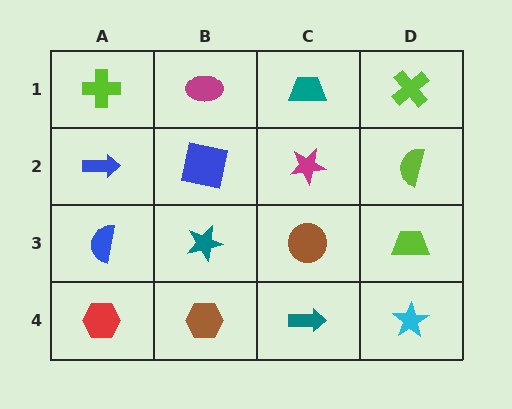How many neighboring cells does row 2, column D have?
3.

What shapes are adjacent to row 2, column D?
A lime cross (row 1, column D), a lime trapezoid (row 3, column D), a magenta star (row 2, column C).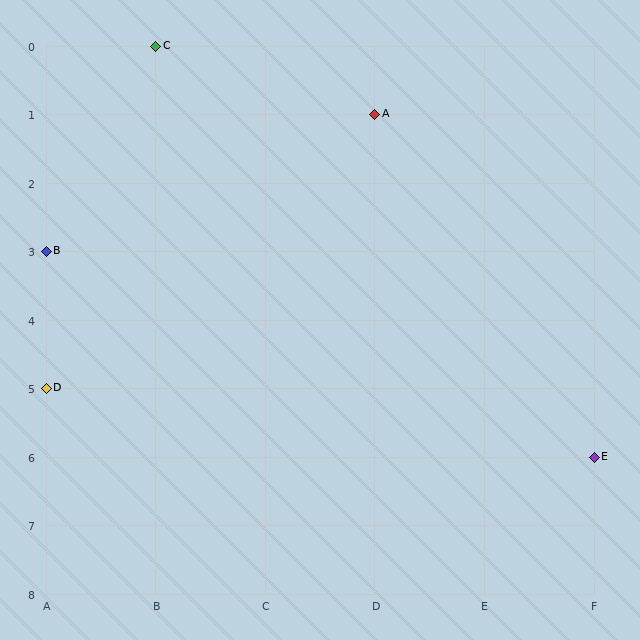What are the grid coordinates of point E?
Point E is at grid coordinates (F, 6).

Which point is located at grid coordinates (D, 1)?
Point A is at (D, 1).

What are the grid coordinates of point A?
Point A is at grid coordinates (D, 1).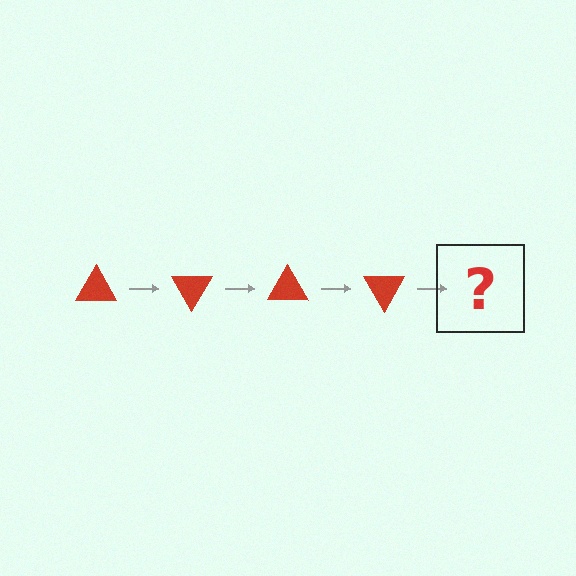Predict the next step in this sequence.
The next step is a red triangle rotated 240 degrees.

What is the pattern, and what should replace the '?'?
The pattern is that the triangle rotates 60 degrees each step. The '?' should be a red triangle rotated 240 degrees.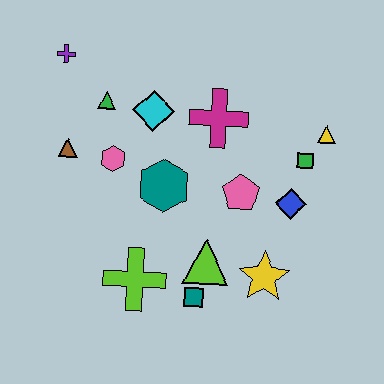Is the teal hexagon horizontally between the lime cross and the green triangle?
No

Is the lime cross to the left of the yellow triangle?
Yes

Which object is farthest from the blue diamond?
The purple cross is farthest from the blue diamond.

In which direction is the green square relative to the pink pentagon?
The green square is to the right of the pink pentagon.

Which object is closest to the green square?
The yellow triangle is closest to the green square.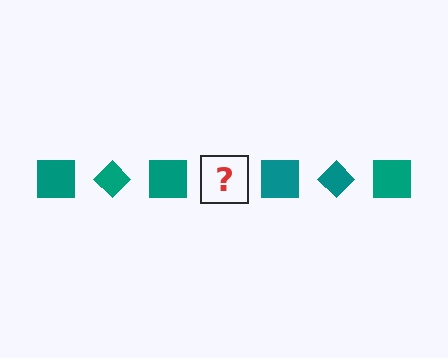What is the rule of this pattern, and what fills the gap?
The rule is that the pattern cycles through square, diamond shapes in teal. The gap should be filled with a teal diamond.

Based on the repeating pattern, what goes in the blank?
The blank should be a teal diamond.